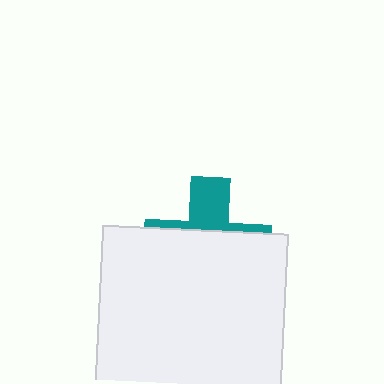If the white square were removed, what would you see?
You would see the complete teal cross.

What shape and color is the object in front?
The object in front is a white square.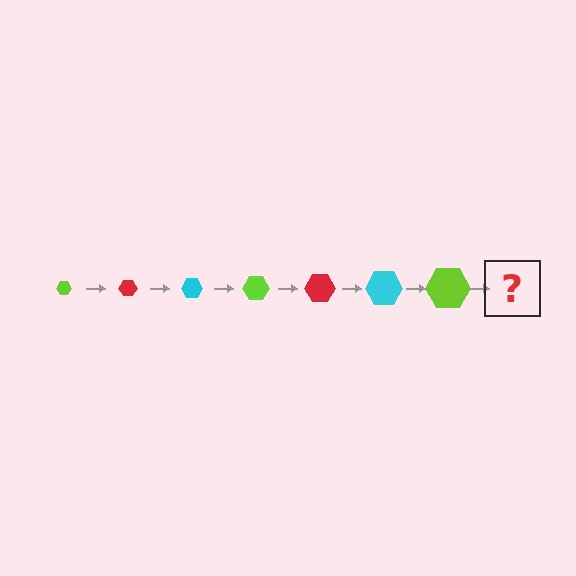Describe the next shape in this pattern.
It should be a red hexagon, larger than the previous one.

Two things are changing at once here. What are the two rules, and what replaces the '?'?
The two rules are that the hexagon grows larger each step and the color cycles through lime, red, and cyan. The '?' should be a red hexagon, larger than the previous one.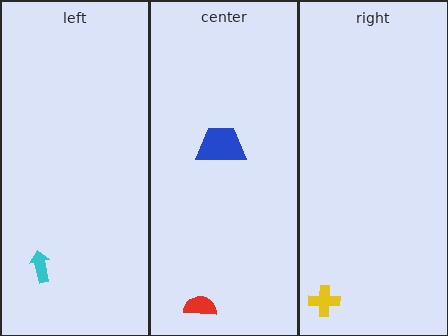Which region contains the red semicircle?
The center region.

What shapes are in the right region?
The yellow cross.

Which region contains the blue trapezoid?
The center region.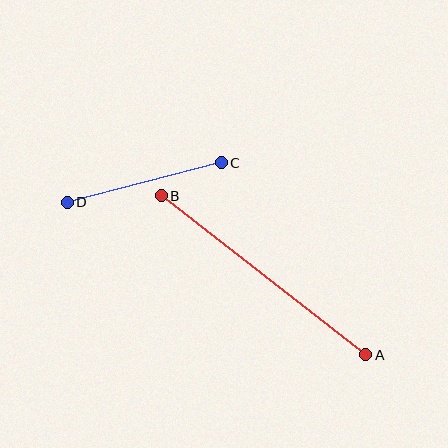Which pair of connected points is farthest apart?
Points A and B are farthest apart.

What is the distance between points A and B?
The distance is approximately 259 pixels.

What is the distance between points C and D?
The distance is approximately 159 pixels.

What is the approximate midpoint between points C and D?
The midpoint is at approximately (144, 182) pixels.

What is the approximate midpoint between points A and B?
The midpoint is at approximately (263, 275) pixels.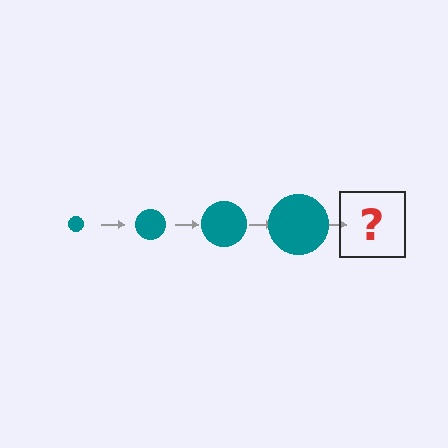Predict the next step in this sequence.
The next step is a teal circle, larger than the previous one.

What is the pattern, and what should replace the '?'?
The pattern is that the circle gets progressively larger each step. The '?' should be a teal circle, larger than the previous one.